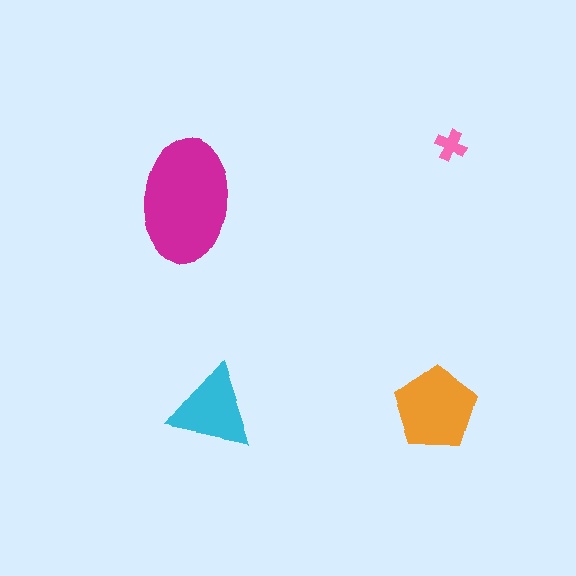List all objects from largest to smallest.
The magenta ellipse, the orange pentagon, the cyan triangle, the pink cross.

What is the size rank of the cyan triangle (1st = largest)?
3rd.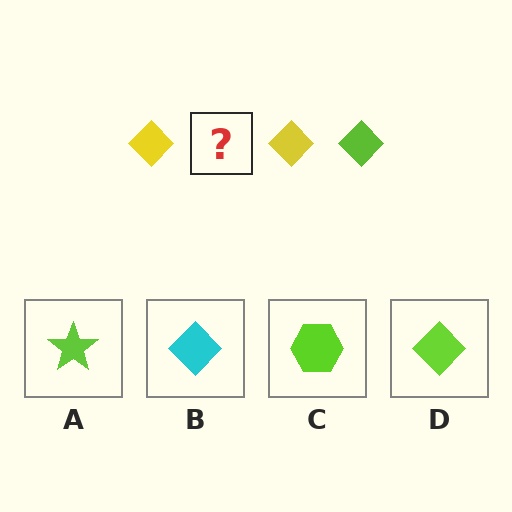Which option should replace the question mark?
Option D.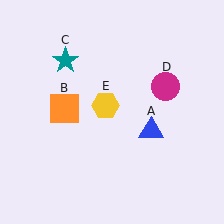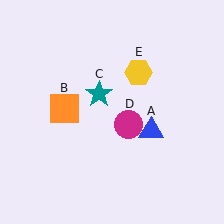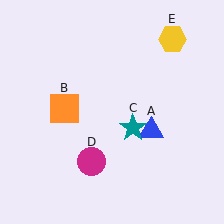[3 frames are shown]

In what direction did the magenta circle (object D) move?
The magenta circle (object D) moved down and to the left.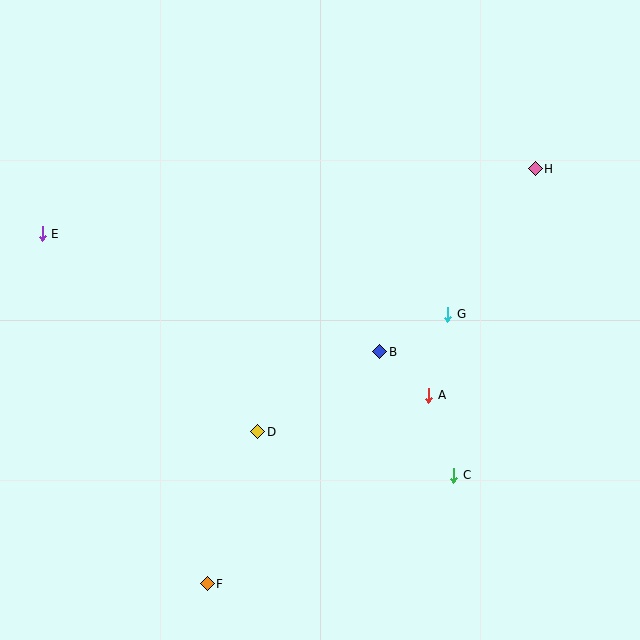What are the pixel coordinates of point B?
Point B is at (380, 352).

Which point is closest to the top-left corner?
Point E is closest to the top-left corner.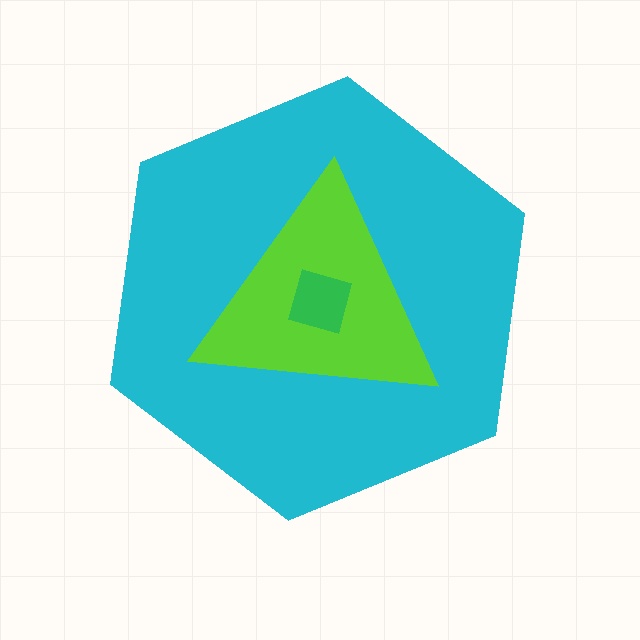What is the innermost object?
The green diamond.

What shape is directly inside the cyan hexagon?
The lime triangle.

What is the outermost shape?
The cyan hexagon.